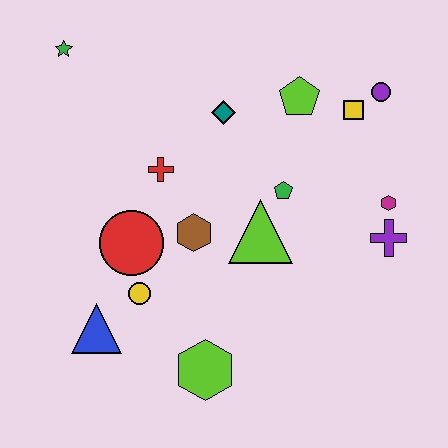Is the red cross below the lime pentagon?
Yes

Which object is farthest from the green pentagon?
The green star is farthest from the green pentagon.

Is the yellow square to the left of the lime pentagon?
No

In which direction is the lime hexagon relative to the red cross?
The lime hexagon is below the red cross.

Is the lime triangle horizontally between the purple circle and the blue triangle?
Yes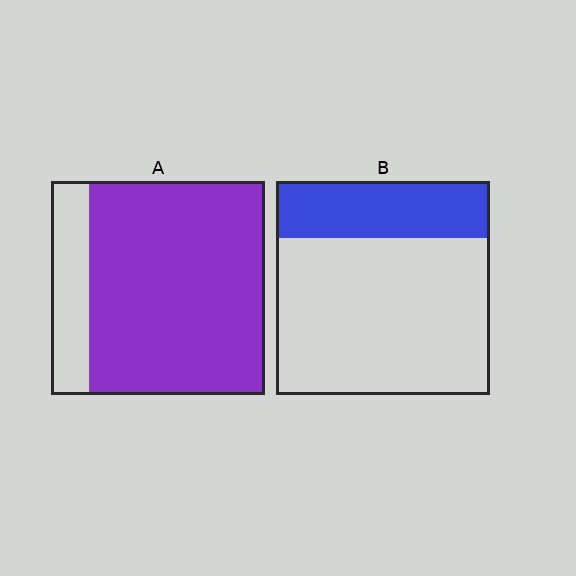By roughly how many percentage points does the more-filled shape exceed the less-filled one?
By roughly 55 percentage points (A over B).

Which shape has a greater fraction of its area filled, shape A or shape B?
Shape A.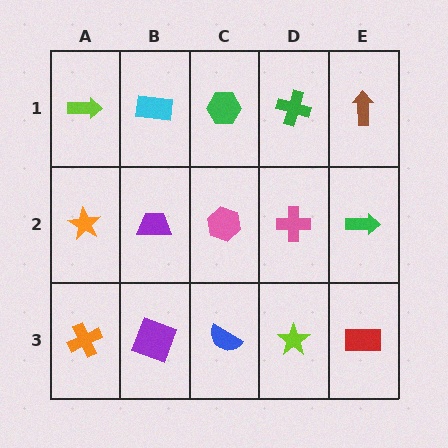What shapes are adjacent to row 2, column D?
A green cross (row 1, column D), a lime star (row 3, column D), a pink hexagon (row 2, column C), a green arrow (row 2, column E).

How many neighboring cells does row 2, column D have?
4.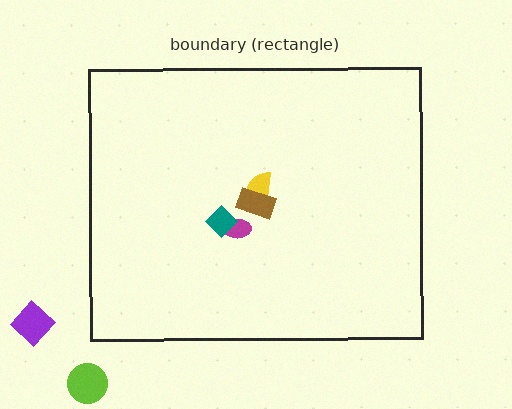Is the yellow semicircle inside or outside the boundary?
Inside.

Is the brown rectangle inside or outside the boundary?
Inside.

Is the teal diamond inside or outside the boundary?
Inside.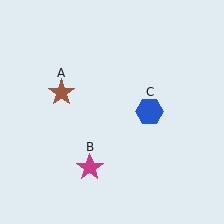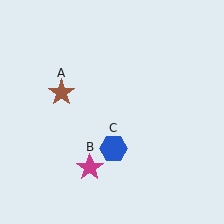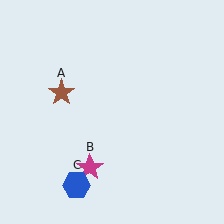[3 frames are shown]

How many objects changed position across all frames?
1 object changed position: blue hexagon (object C).